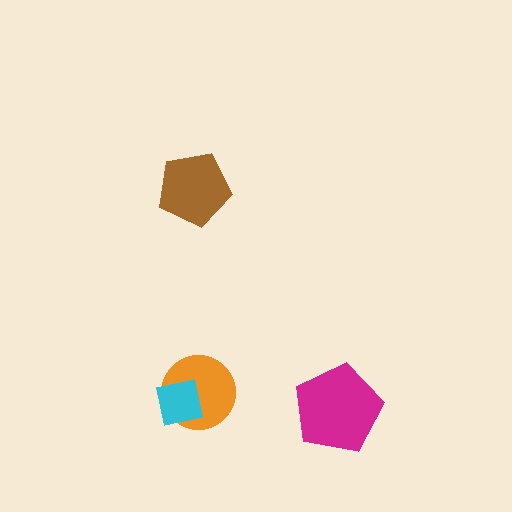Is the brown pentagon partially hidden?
No, no other shape covers it.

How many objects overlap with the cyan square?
1 object overlaps with the cyan square.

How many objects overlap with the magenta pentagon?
0 objects overlap with the magenta pentagon.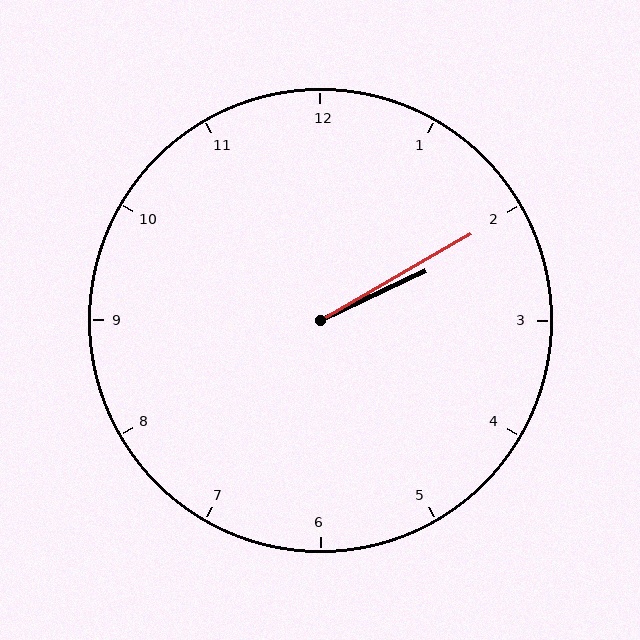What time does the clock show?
2:10.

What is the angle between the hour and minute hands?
Approximately 5 degrees.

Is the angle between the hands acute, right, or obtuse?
It is acute.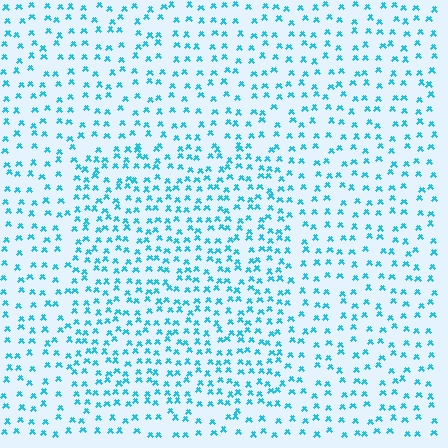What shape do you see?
I see a rectangle.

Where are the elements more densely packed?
The elements are more densely packed inside the rectangle boundary.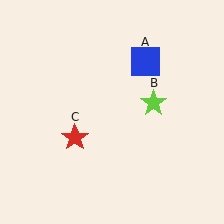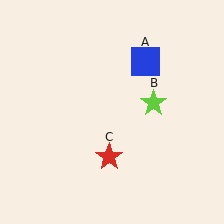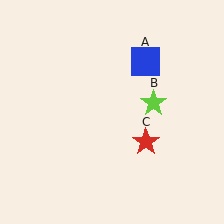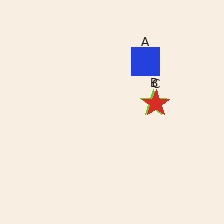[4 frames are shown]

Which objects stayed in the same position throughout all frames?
Blue square (object A) and lime star (object B) remained stationary.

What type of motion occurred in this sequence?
The red star (object C) rotated counterclockwise around the center of the scene.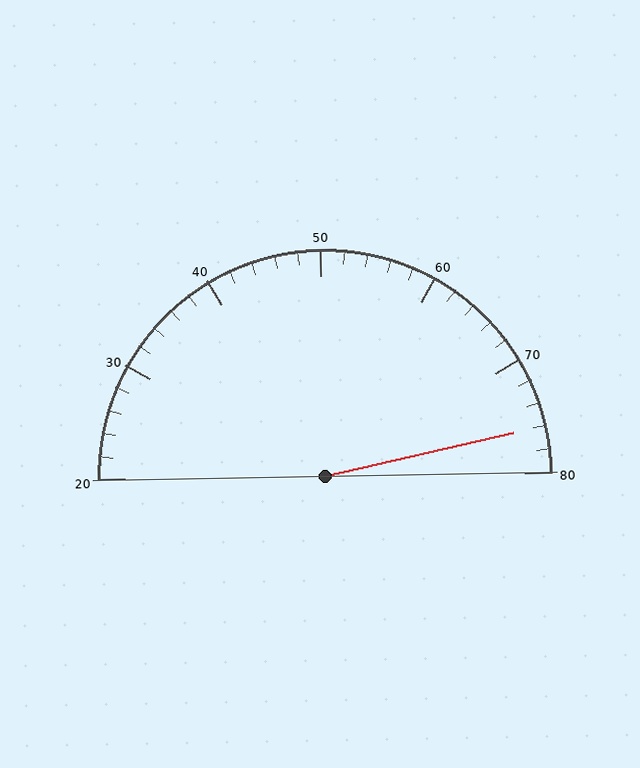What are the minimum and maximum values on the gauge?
The gauge ranges from 20 to 80.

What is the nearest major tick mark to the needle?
The nearest major tick mark is 80.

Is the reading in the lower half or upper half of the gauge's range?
The reading is in the upper half of the range (20 to 80).